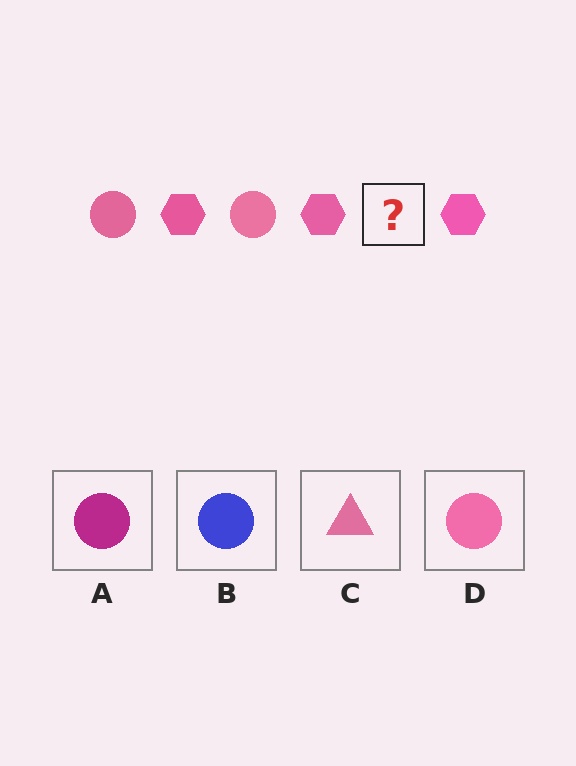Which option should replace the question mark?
Option D.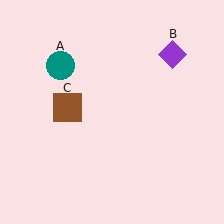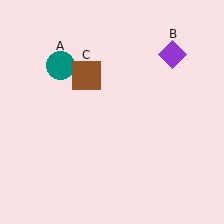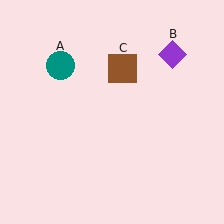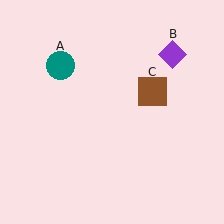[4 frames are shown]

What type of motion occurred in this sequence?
The brown square (object C) rotated clockwise around the center of the scene.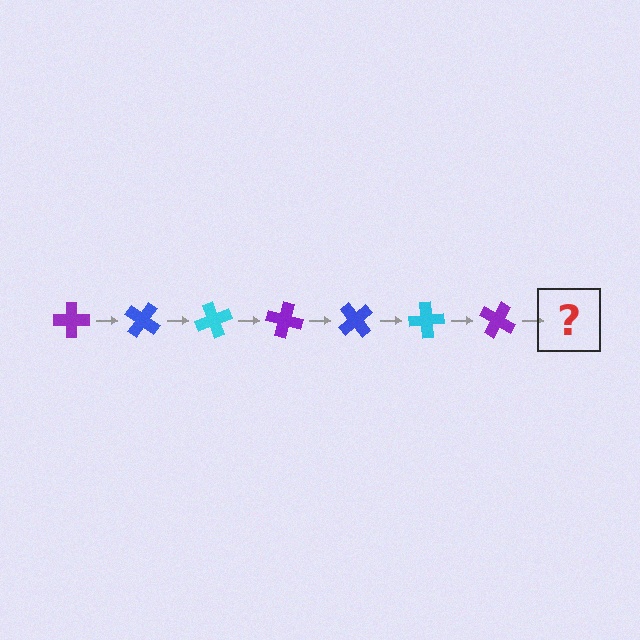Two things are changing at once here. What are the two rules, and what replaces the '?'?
The two rules are that it rotates 35 degrees each step and the color cycles through purple, blue, and cyan. The '?' should be a blue cross, rotated 245 degrees from the start.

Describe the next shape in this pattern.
It should be a blue cross, rotated 245 degrees from the start.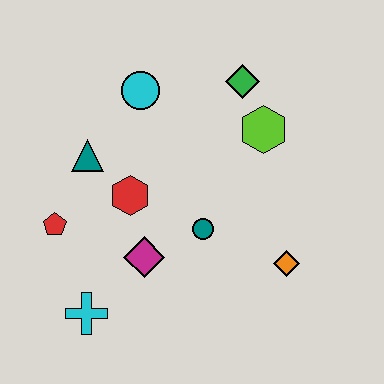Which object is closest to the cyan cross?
The magenta diamond is closest to the cyan cross.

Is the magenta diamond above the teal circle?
No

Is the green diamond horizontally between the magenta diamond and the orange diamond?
Yes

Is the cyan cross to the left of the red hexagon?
Yes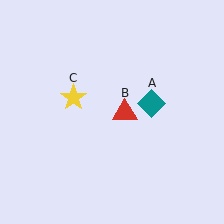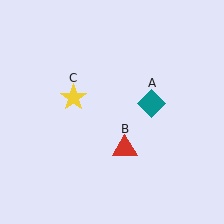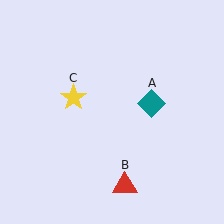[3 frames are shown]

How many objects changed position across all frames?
1 object changed position: red triangle (object B).